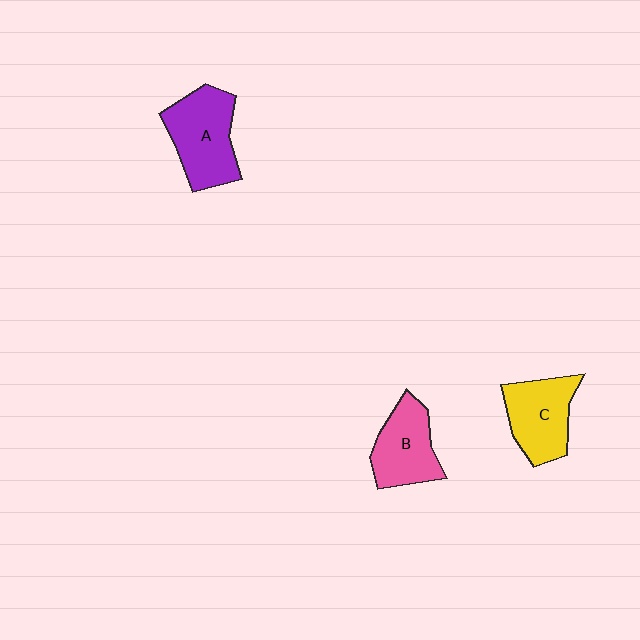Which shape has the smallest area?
Shape B (pink).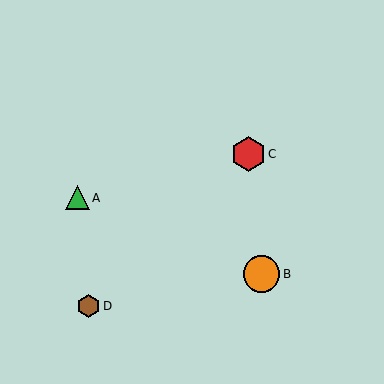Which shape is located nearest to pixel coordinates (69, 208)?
The green triangle (labeled A) at (77, 198) is nearest to that location.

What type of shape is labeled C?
Shape C is a red hexagon.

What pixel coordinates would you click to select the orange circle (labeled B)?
Click at (262, 274) to select the orange circle B.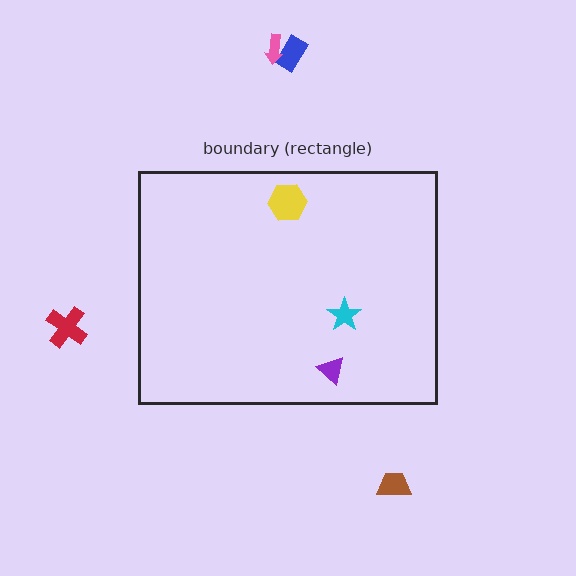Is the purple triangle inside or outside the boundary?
Inside.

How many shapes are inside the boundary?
3 inside, 4 outside.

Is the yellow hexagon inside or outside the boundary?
Inside.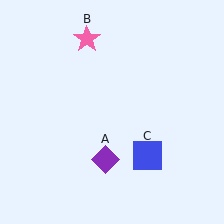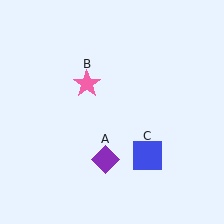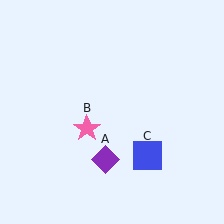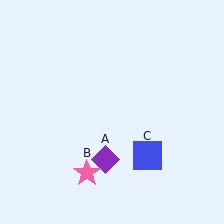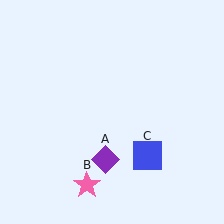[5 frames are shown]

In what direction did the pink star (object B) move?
The pink star (object B) moved down.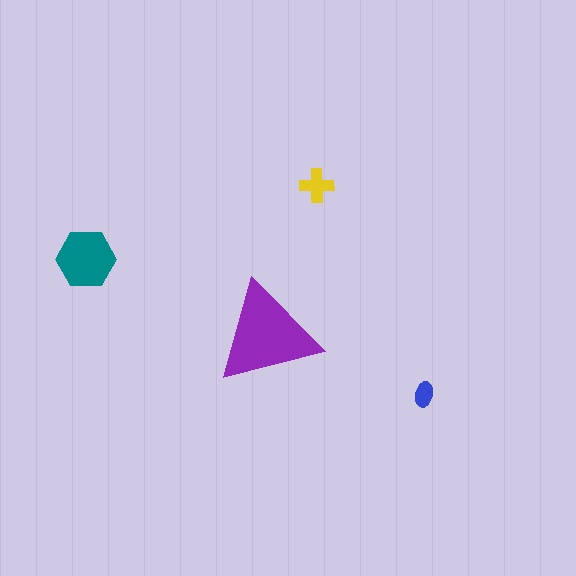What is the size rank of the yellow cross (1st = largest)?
3rd.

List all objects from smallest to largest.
The blue ellipse, the yellow cross, the teal hexagon, the purple triangle.